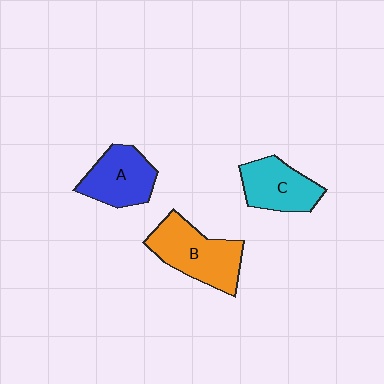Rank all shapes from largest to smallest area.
From largest to smallest: B (orange), A (blue), C (cyan).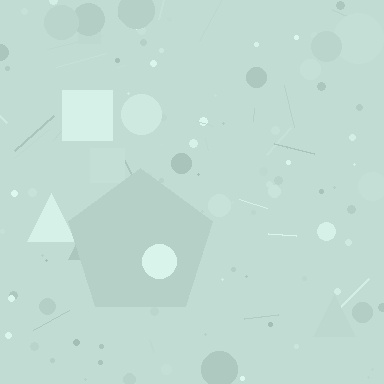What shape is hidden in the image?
A pentagon is hidden in the image.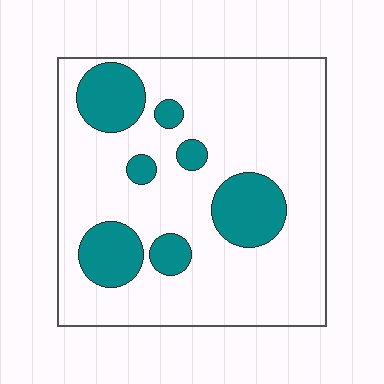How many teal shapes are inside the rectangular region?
7.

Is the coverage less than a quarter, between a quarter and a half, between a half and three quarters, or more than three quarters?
Less than a quarter.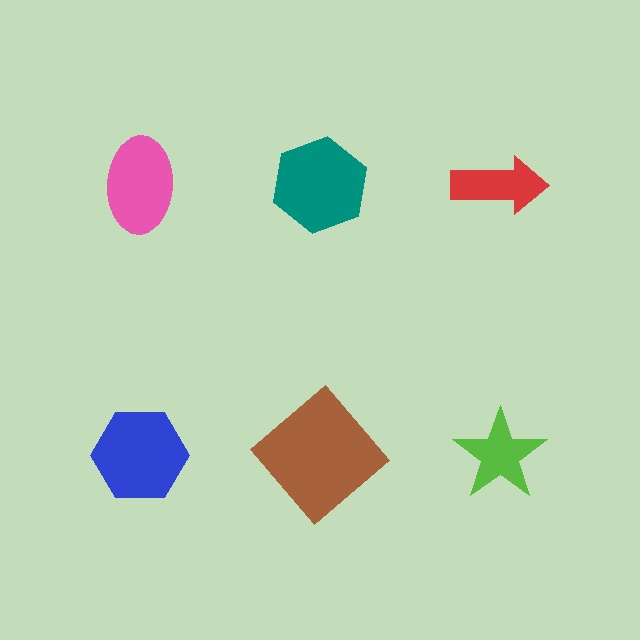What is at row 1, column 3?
A red arrow.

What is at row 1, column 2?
A teal hexagon.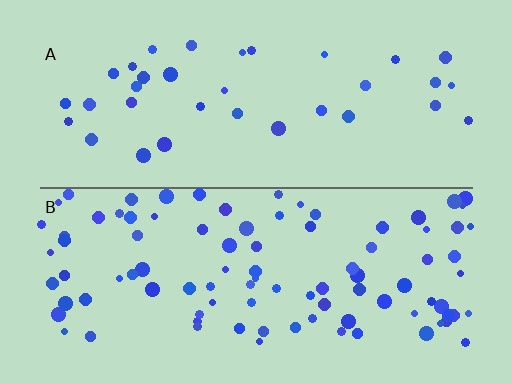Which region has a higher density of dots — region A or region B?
B (the bottom).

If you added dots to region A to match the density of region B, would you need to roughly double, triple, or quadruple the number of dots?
Approximately triple.